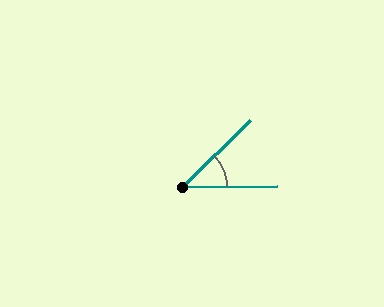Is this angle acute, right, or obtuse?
It is acute.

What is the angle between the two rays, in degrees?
Approximately 44 degrees.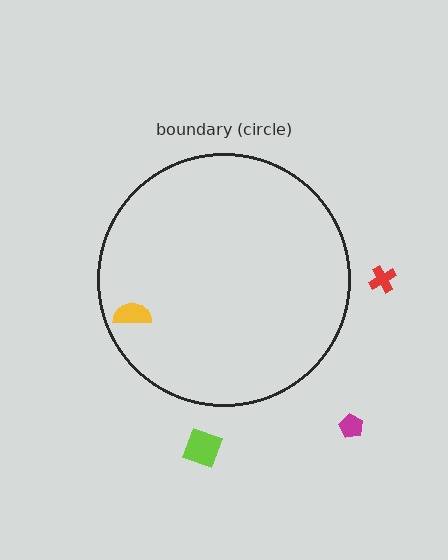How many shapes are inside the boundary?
1 inside, 3 outside.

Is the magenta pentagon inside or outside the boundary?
Outside.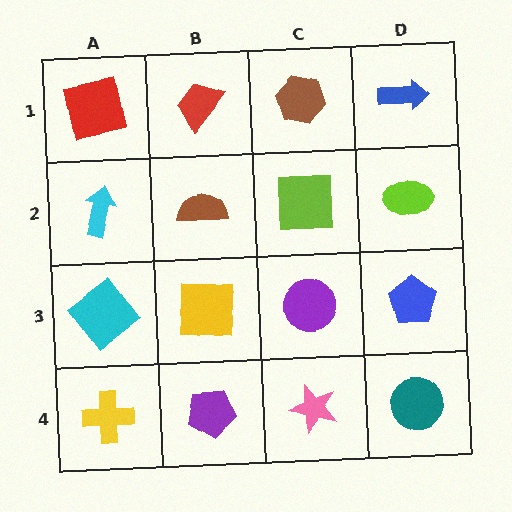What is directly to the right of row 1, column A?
A red trapezoid.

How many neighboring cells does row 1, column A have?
2.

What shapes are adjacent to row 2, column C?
A brown hexagon (row 1, column C), a purple circle (row 3, column C), a brown semicircle (row 2, column B), a lime ellipse (row 2, column D).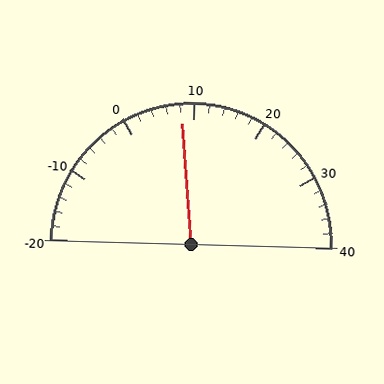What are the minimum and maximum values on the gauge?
The gauge ranges from -20 to 40.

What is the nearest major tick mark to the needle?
The nearest major tick mark is 10.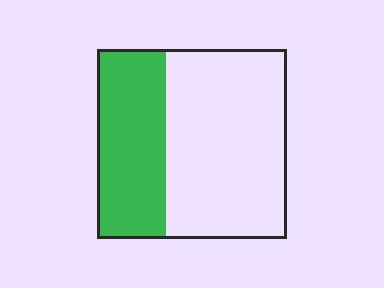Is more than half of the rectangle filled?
No.